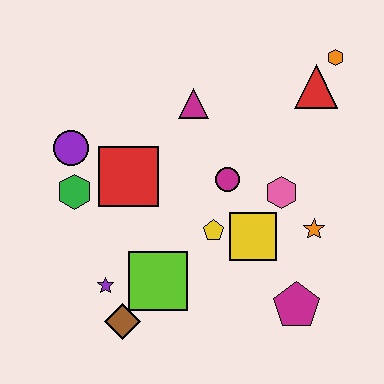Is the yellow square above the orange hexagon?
No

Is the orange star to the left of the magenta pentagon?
No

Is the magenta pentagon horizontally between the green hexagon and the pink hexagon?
No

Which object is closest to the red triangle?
The orange hexagon is closest to the red triangle.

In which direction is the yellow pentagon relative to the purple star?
The yellow pentagon is to the right of the purple star.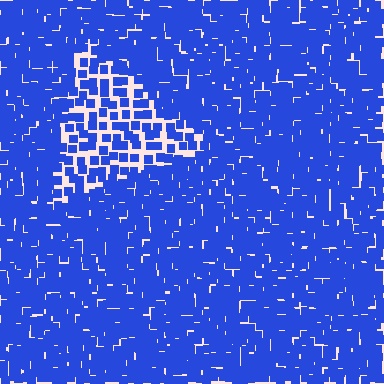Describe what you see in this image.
The image contains small blue elements arranged at two different densities. A triangle-shaped region is visible where the elements are less densely packed than the surrounding area.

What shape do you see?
I see a triangle.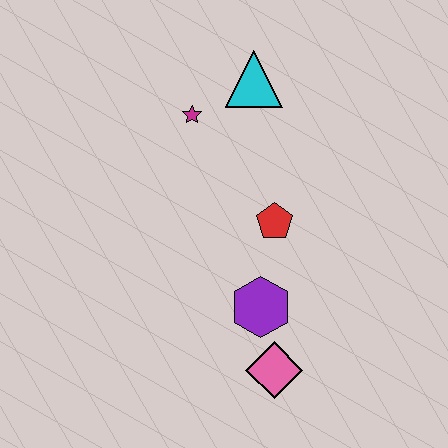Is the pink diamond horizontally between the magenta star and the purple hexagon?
No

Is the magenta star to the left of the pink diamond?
Yes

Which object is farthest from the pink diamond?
The cyan triangle is farthest from the pink diamond.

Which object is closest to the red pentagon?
The purple hexagon is closest to the red pentagon.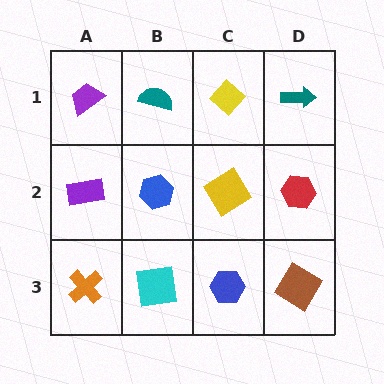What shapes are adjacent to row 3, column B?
A blue hexagon (row 2, column B), an orange cross (row 3, column A), a blue hexagon (row 3, column C).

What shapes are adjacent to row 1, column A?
A purple rectangle (row 2, column A), a teal semicircle (row 1, column B).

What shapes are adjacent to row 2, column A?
A purple trapezoid (row 1, column A), an orange cross (row 3, column A), a blue hexagon (row 2, column B).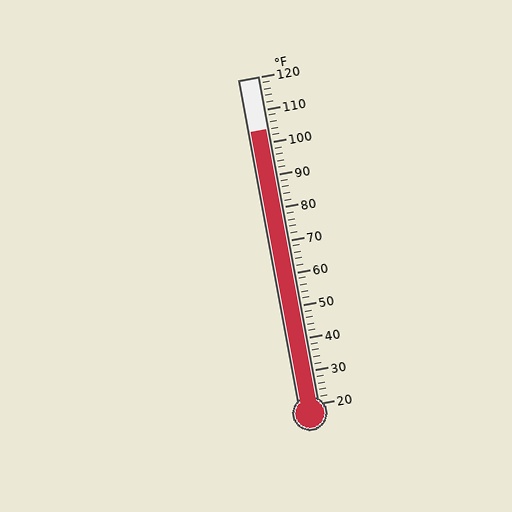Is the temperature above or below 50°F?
The temperature is above 50°F.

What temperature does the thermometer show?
The thermometer shows approximately 104°F.